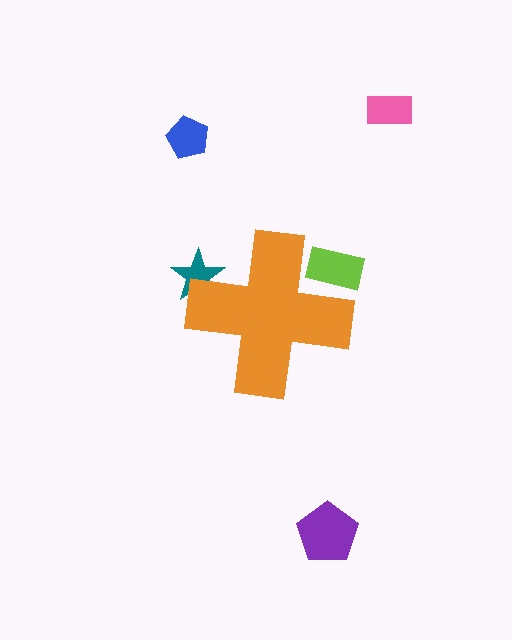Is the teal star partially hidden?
Yes, the teal star is partially hidden behind the orange cross.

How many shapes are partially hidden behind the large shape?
2 shapes are partially hidden.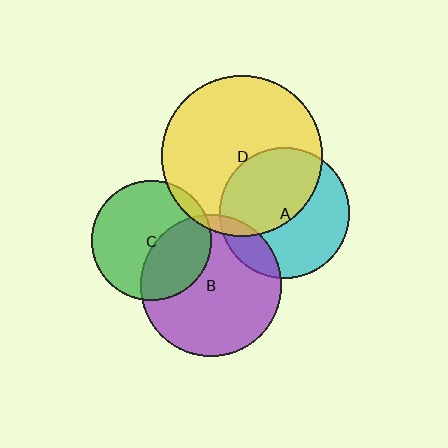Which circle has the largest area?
Circle D (yellow).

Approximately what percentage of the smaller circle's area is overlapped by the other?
Approximately 5%.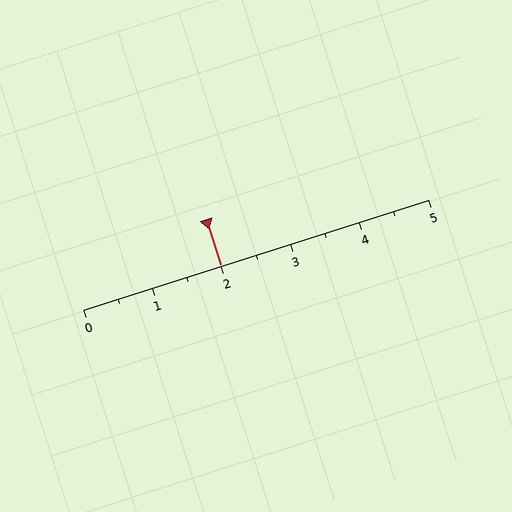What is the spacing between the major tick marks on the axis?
The major ticks are spaced 1 apart.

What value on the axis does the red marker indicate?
The marker indicates approximately 2.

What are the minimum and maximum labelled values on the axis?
The axis runs from 0 to 5.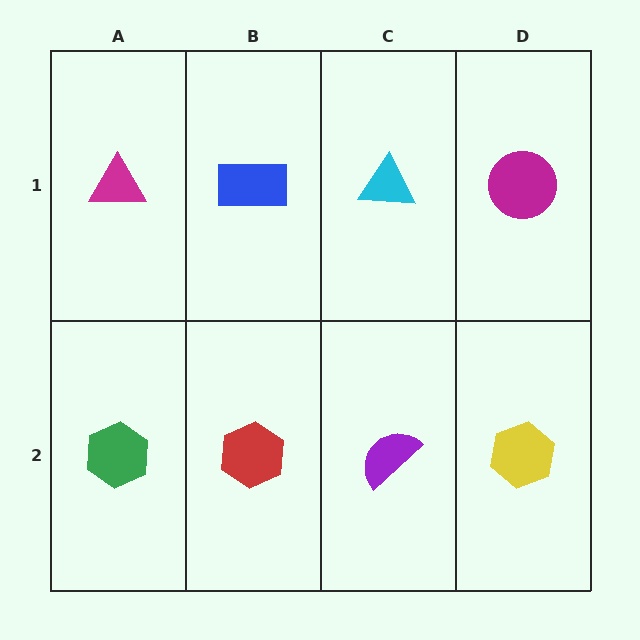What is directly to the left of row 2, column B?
A green hexagon.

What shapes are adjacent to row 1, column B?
A red hexagon (row 2, column B), a magenta triangle (row 1, column A), a cyan triangle (row 1, column C).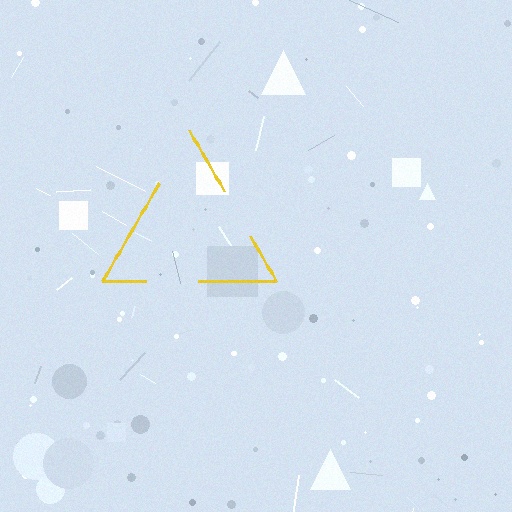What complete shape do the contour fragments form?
The contour fragments form a triangle.